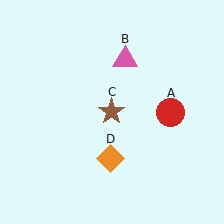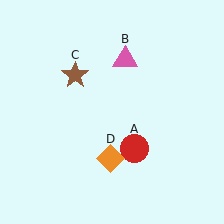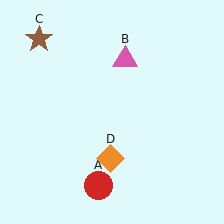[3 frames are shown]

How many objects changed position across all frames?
2 objects changed position: red circle (object A), brown star (object C).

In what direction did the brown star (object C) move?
The brown star (object C) moved up and to the left.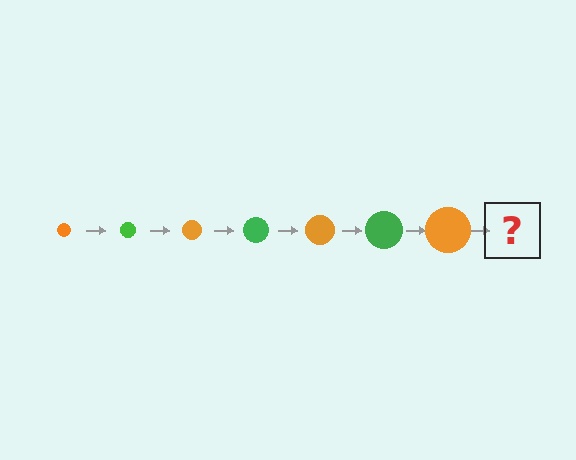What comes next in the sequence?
The next element should be a green circle, larger than the previous one.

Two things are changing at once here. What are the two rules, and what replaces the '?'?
The two rules are that the circle grows larger each step and the color cycles through orange and green. The '?' should be a green circle, larger than the previous one.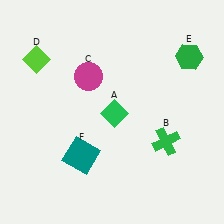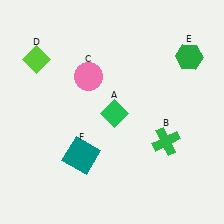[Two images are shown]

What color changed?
The circle (C) changed from magenta in Image 1 to pink in Image 2.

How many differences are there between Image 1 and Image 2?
There is 1 difference between the two images.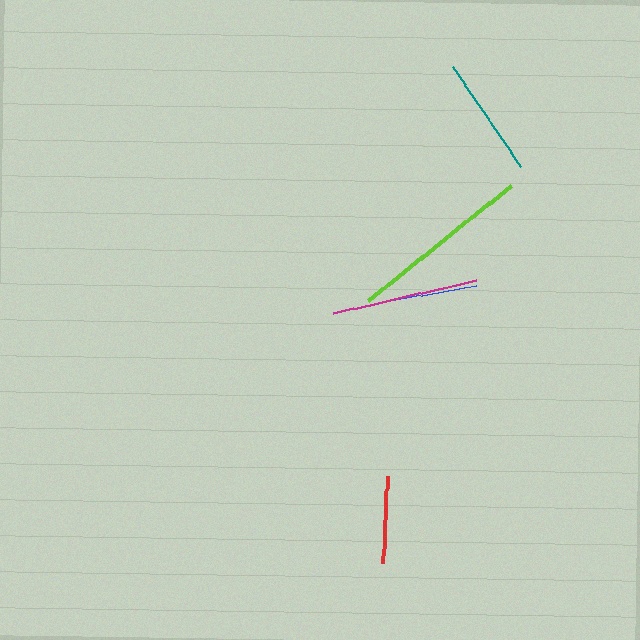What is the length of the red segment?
The red segment is approximately 87 pixels long.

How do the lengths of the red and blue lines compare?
The red and blue lines are approximately the same length.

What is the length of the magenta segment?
The magenta segment is approximately 146 pixels long.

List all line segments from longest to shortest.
From longest to shortest: lime, magenta, teal, red, blue.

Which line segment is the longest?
The lime line is the longest at approximately 183 pixels.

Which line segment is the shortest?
The blue line is the shortest at approximately 81 pixels.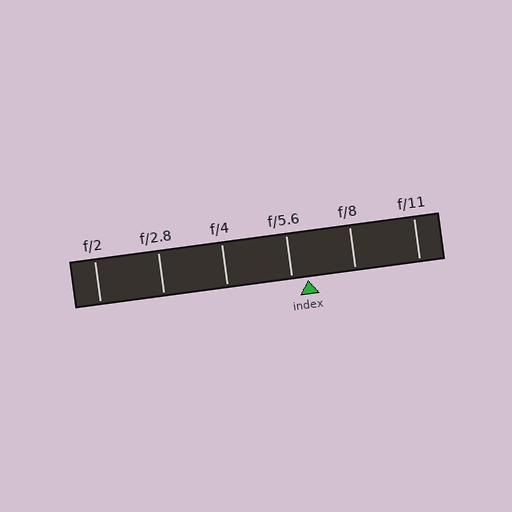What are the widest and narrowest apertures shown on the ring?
The widest aperture shown is f/2 and the narrowest is f/11.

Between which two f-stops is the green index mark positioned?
The index mark is between f/5.6 and f/8.